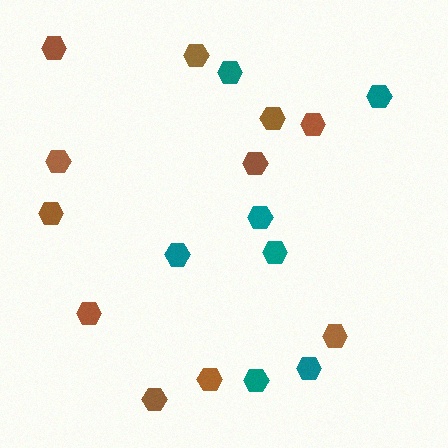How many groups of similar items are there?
There are 2 groups: one group of teal hexagons (7) and one group of brown hexagons (11).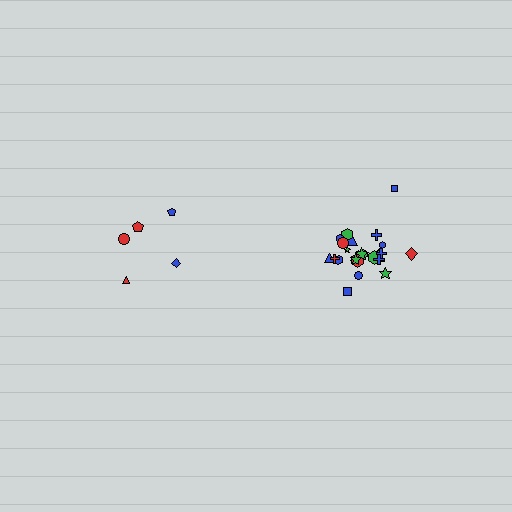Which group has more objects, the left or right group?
The right group.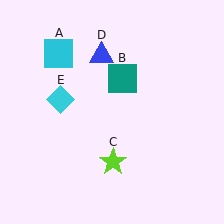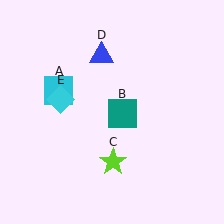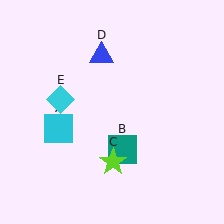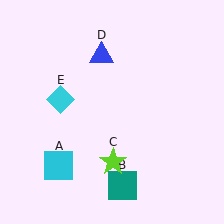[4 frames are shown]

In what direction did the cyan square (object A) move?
The cyan square (object A) moved down.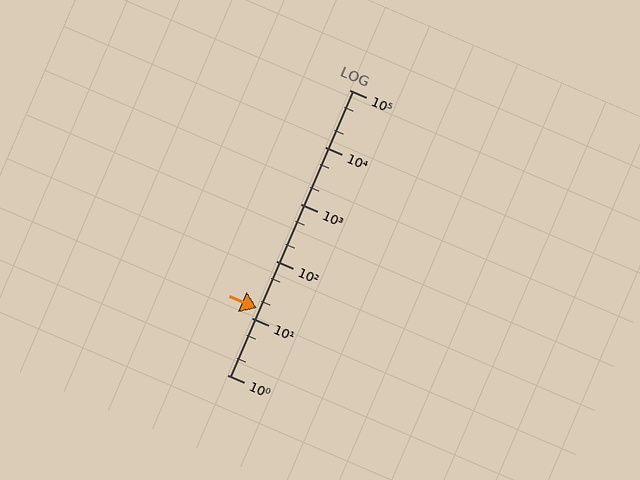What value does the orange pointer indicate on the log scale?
The pointer indicates approximately 15.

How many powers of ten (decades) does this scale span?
The scale spans 5 decades, from 1 to 100000.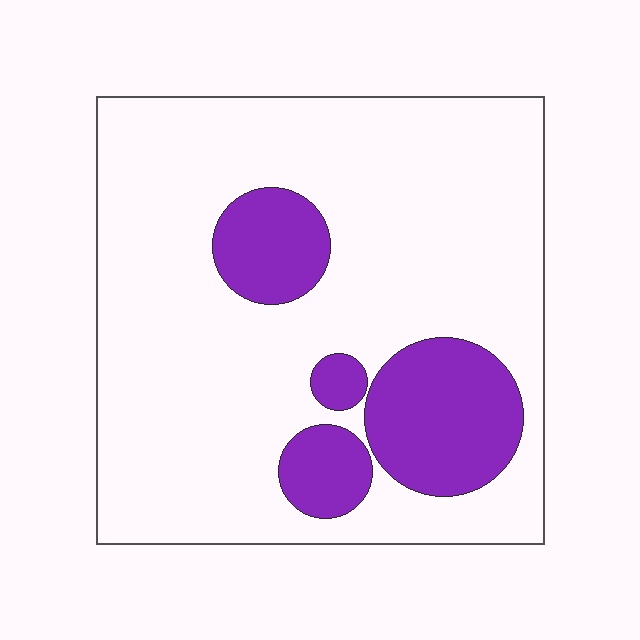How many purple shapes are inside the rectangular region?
4.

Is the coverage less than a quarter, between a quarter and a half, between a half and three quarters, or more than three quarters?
Less than a quarter.